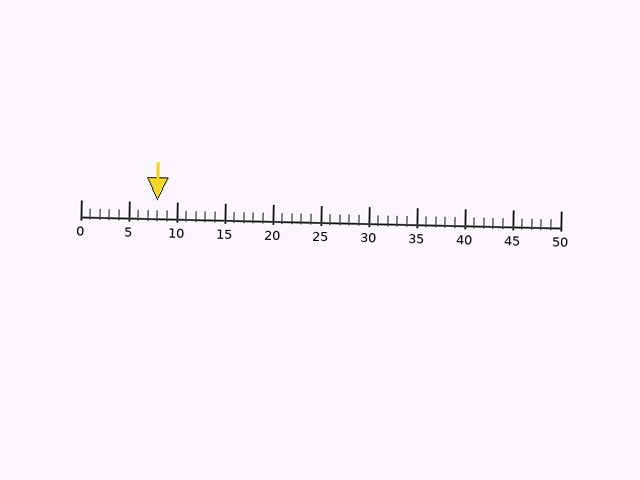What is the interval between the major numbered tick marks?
The major tick marks are spaced 5 units apart.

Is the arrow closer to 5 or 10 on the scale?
The arrow is closer to 10.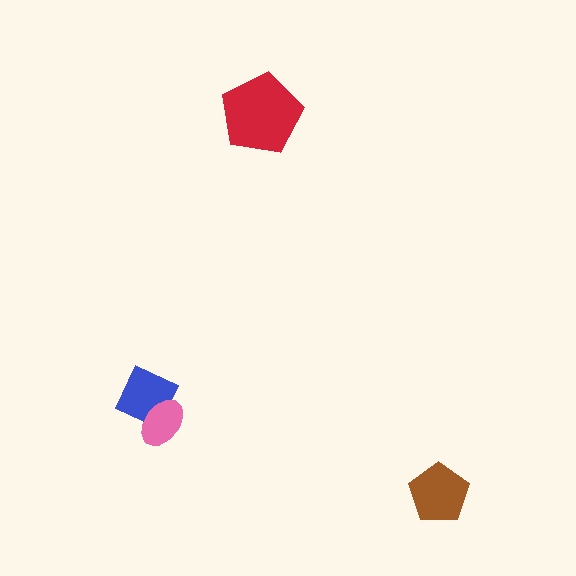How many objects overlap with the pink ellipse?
1 object overlaps with the pink ellipse.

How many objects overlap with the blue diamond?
1 object overlaps with the blue diamond.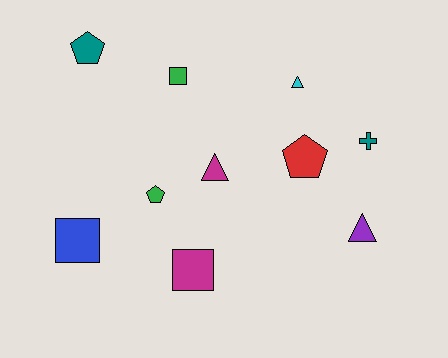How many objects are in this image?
There are 10 objects.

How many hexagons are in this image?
There are no hexagons.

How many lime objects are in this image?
There are no lime objects.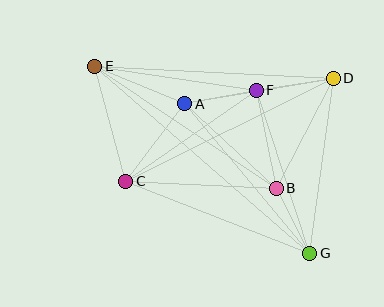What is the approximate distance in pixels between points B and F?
The distance between B and F is approximately 100 pixels.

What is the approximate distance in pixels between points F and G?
The distance between F and G is approximately 172 pixels.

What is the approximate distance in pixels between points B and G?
The distance between B and G is approximately 73 pixels.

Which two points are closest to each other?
Points A and F are closest to each other.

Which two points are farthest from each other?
Points E and G are farthest from each other.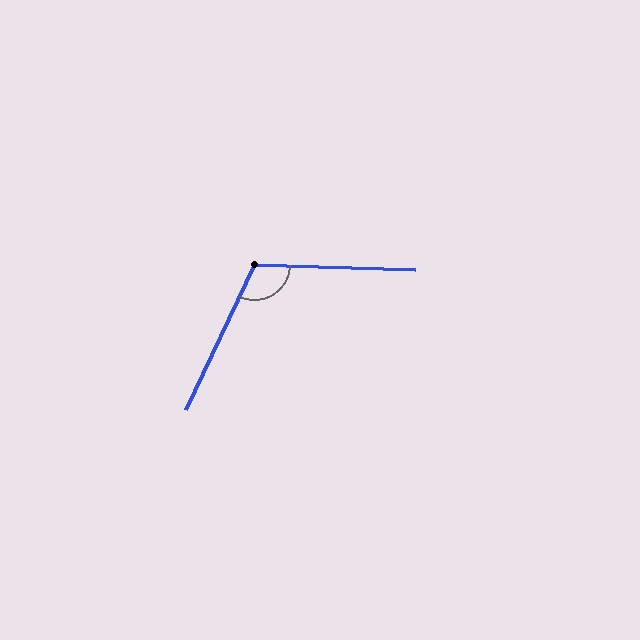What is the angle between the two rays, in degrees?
Approximately 114 degrees.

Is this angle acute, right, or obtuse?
It is obtuse.